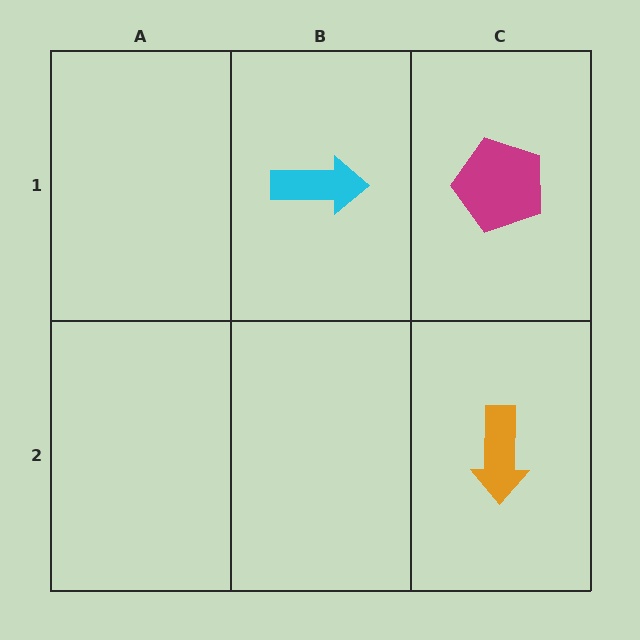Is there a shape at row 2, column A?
No, that cell is empty.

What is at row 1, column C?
A magenta pentagon.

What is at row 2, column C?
An orange arrow.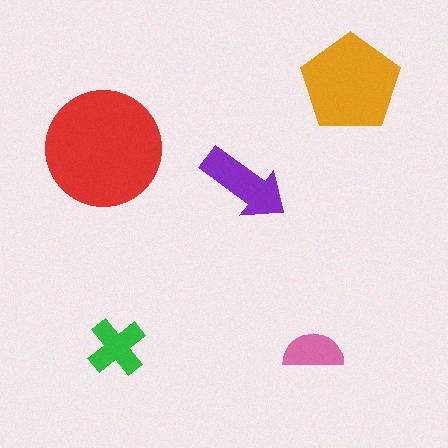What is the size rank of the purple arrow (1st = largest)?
3rd.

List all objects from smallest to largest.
The pink semicircle, the green cross, the purple arrow, the orange pentagon, the red circle.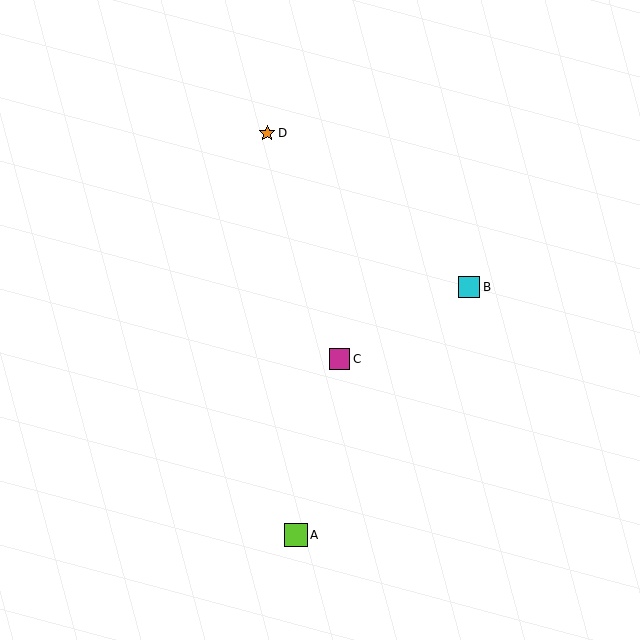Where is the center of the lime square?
The center of the lime square is at (296, 535).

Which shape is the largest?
The lime square (labeled A) is the largest.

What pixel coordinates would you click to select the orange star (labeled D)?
Click at (267, 133) to select the orange star D.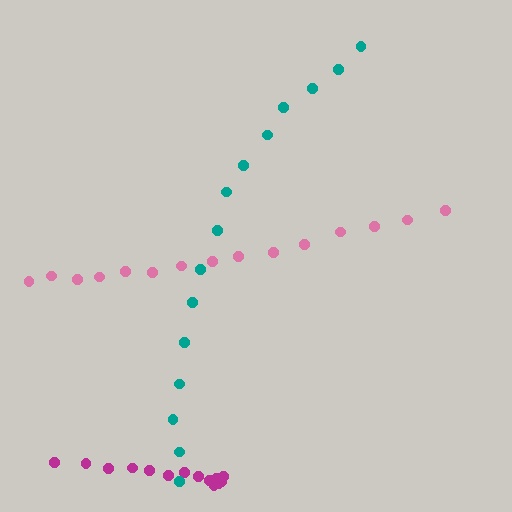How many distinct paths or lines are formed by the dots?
There are 3 distinct paths.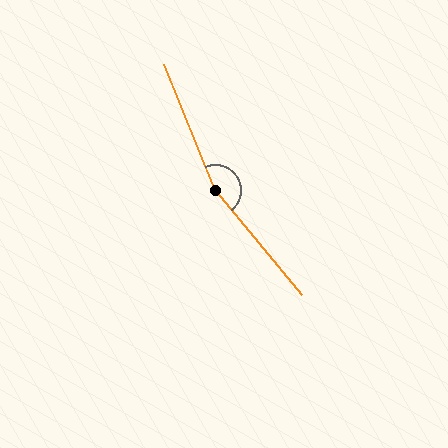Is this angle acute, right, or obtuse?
It is obtuse.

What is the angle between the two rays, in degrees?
Approximately 162 degrees.